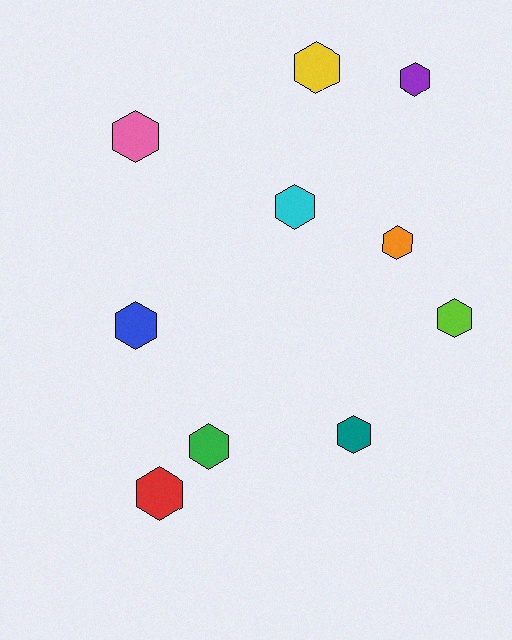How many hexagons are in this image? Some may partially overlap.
There are 10 hexagons.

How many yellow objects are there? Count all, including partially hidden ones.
There is 1 yellow object.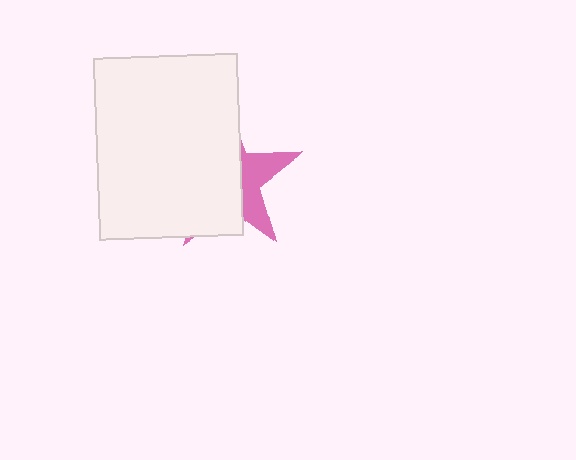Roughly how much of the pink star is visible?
A small part of it is visible (roughly 34%).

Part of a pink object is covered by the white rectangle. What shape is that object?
It is a star.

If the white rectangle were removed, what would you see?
You would see the complete pink star.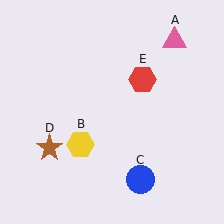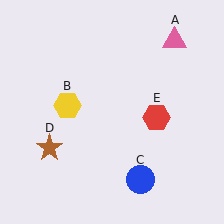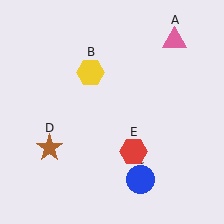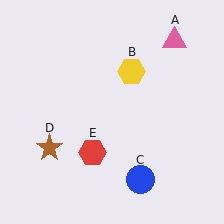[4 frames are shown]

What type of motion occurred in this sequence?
The yellow hexagon (object B), red hexagon (object E) rotated clockwise around the center of the scene.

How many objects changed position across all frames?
2 objects changed position: yellow hexagon (object B), red hexagon (object E).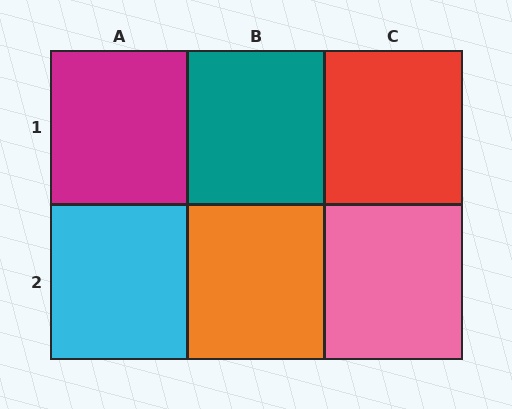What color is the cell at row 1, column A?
Magenta.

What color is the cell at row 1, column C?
Red.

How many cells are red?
1 cell is red.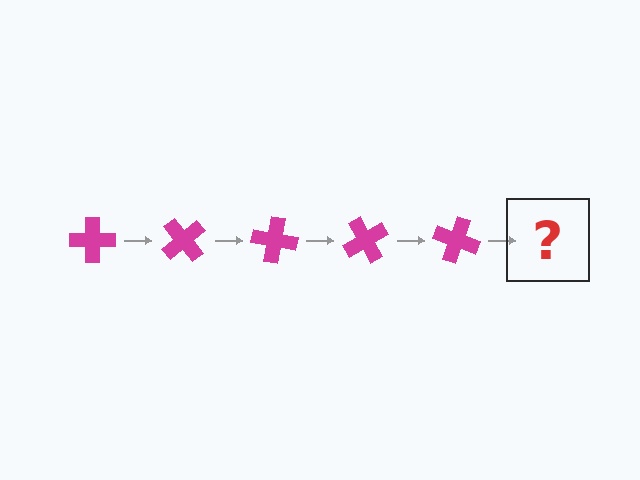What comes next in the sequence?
The next element should be a magenta cross rotated 250 degrees.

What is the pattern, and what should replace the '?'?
The pattern is that the cross rotates 50 degrees each step. The '?' should be a magenta cross rotated 250 degrees.